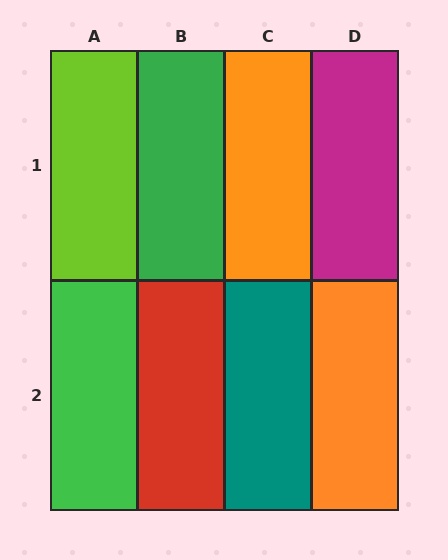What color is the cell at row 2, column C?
Teal.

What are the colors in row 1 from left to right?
Lime, green, orange, magenta.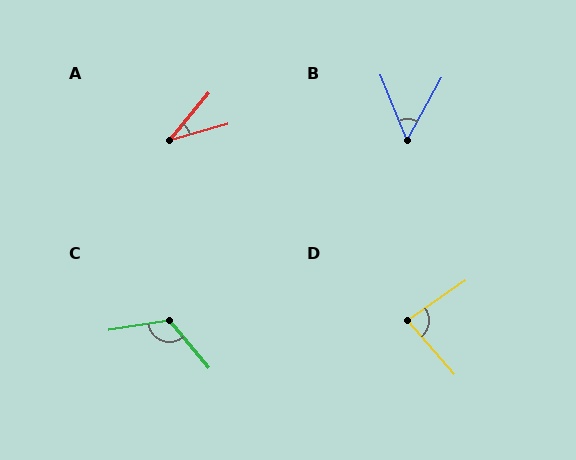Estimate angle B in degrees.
Approximately 51 degrees.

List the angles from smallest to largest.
A (35°), B (51°), D (84°), C (121°).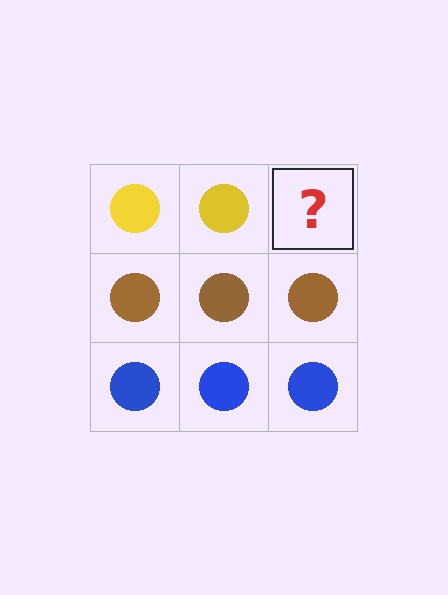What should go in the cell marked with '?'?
The missing cell should contain a yellow circle.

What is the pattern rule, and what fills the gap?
The rule is that each row has a consistent color. The gap should be filled with a yellow circle.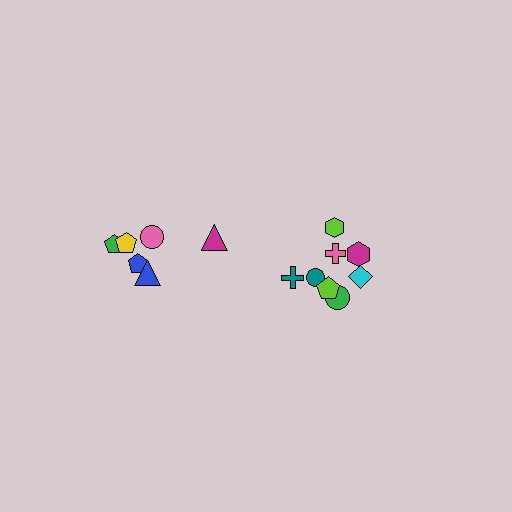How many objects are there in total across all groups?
There are 14 objects.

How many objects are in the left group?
There are 6 objects.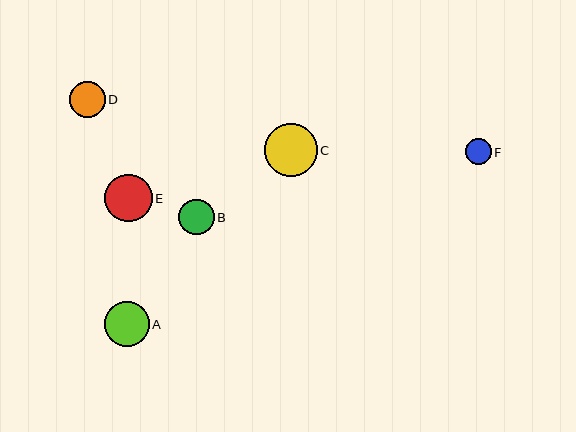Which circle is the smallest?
Circle F is the smallest with a size of approximately 26 pixels.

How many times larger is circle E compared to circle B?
Circle E is approximately 1.3 times the size of circle B.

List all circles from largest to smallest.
From largest to smallest: C, E, A, D, B, F.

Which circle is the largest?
Circle C is the largest with a size of approximately 53 pixels.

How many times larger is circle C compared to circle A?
Circle C is approximately 1.2 times the size of circle A.